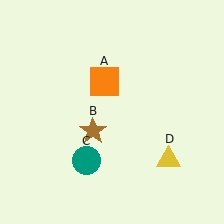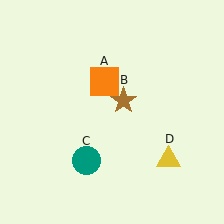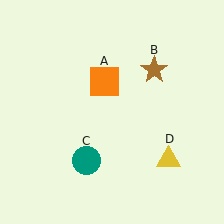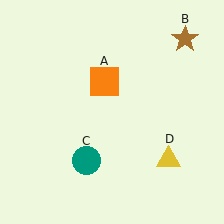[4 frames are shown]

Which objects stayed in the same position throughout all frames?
Orange square (object A) and teal circle (object C) and yellow triangle (object D) remained stationary.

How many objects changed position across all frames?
1 object changed position: brown star (object B).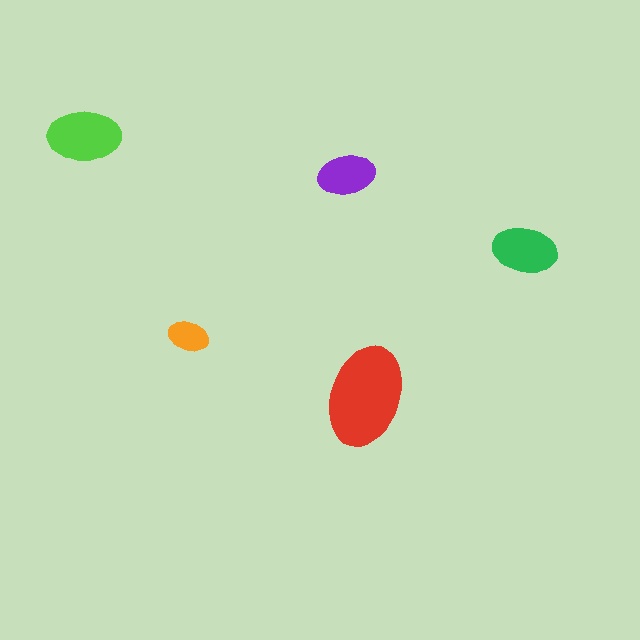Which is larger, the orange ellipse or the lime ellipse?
The lime one.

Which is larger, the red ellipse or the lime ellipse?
The red one.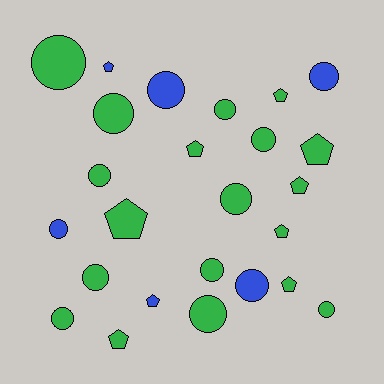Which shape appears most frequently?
Circle, with 15 objects.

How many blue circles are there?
There are 4 blue circles.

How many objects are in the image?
There are 25 objects.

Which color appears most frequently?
Green, with 19 objects.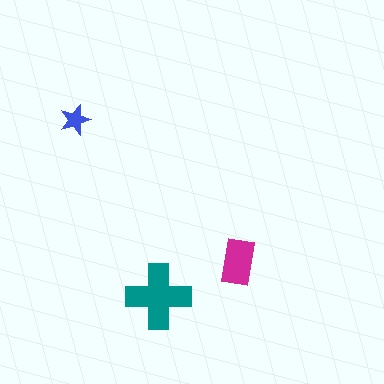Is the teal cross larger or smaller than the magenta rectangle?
Larger.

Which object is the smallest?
The blue star.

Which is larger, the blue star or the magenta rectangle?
The magenta rectangle.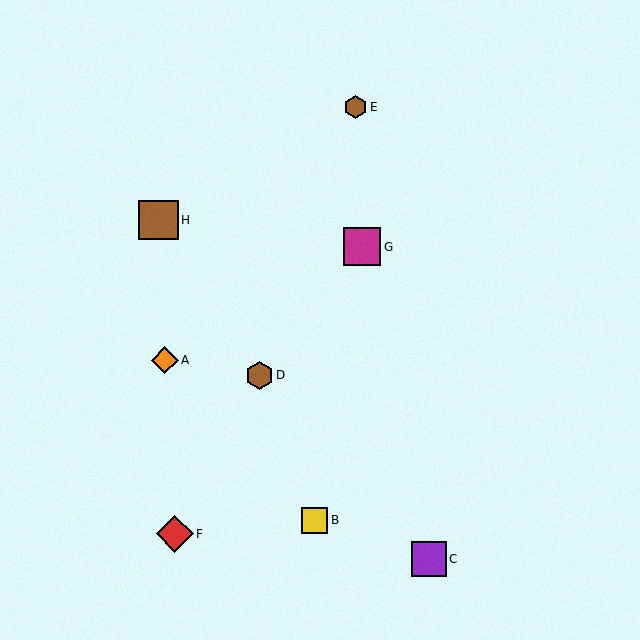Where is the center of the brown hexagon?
The center of the brown hexagon is at (259, 375).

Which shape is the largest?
The brown square (labeled H) is the largest.